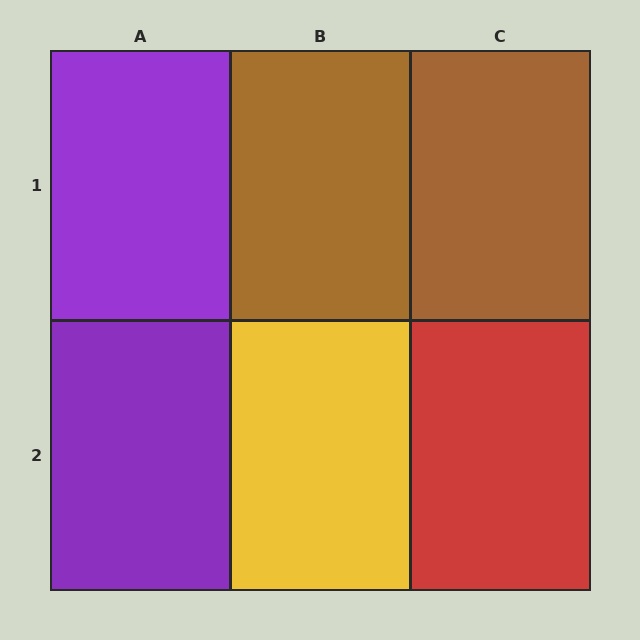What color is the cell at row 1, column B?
Brown.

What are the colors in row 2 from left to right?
Purple, yellow, red.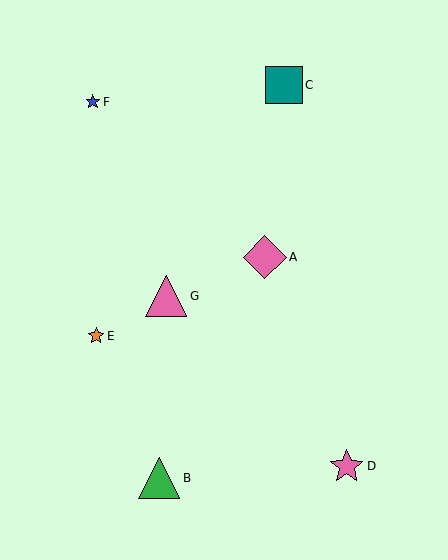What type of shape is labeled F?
Shape F is a blue star.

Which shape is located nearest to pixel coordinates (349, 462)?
The pink star (labeled D) at (347, 466) is nearest to that location.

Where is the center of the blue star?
The center of the blue star is at (93, 102).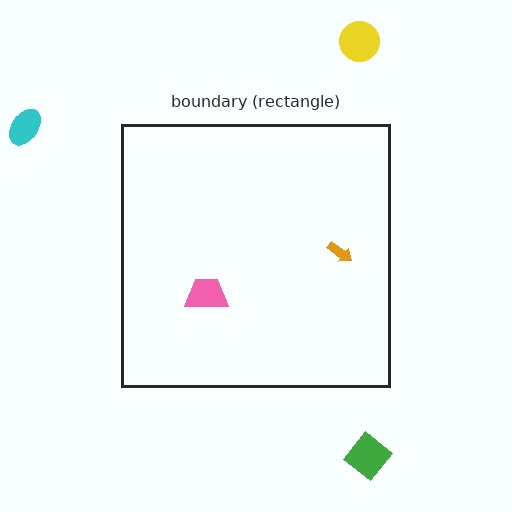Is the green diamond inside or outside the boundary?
Outside.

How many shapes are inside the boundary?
2 inside, 3 outside.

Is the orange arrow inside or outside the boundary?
Inside.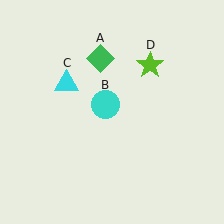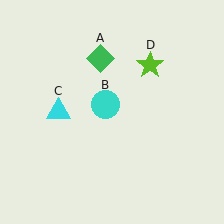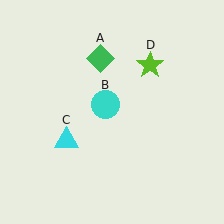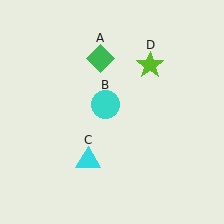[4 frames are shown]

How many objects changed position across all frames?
1 object changed position: cyan triangle (object C).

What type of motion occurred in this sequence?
The cyan triangle (object C) rotated counterclockwise around the center of the scene.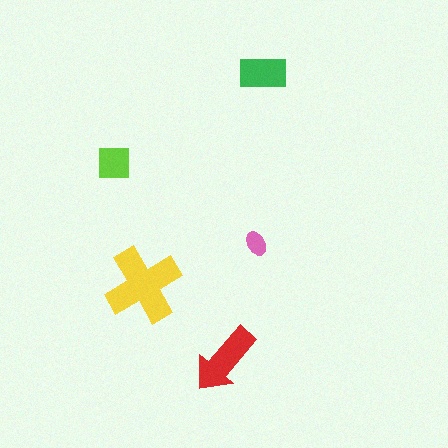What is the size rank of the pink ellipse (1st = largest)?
5th.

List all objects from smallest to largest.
The pink ellipse, the lime square, the green rectangle, the red arrow, the yellow cross.